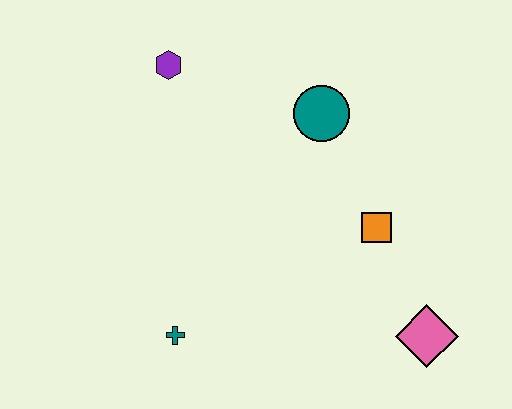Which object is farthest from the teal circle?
The teal cross is farthest from the teal circle.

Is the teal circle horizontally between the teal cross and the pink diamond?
Yes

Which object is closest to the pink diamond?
The orange square is closest to the pink diamond.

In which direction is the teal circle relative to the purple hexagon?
The teal circle is to the right of the purple hexagon.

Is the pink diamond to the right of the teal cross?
Yes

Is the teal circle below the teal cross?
No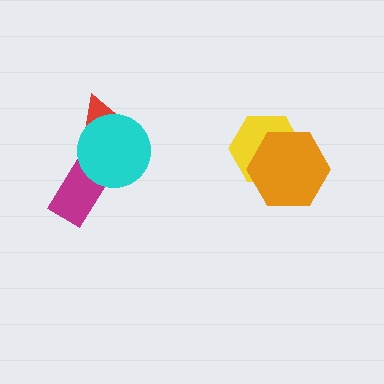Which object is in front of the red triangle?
The cyan circle is in front of the red triangle.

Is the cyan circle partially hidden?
No, no other shape covers it.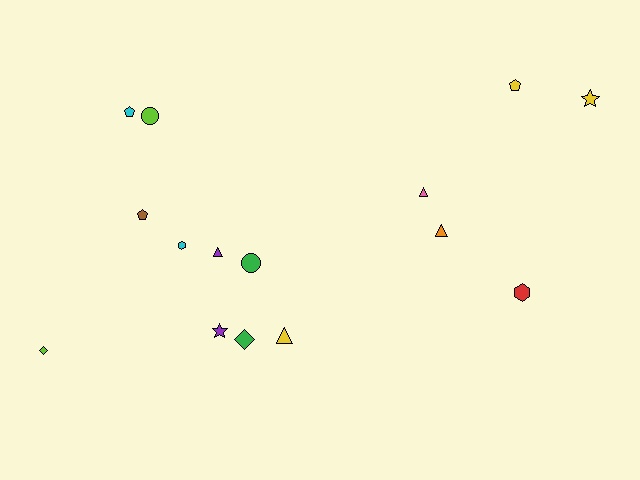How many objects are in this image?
There are 15 objects.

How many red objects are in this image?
There is 1 red object.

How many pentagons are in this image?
There are 3 pentagons.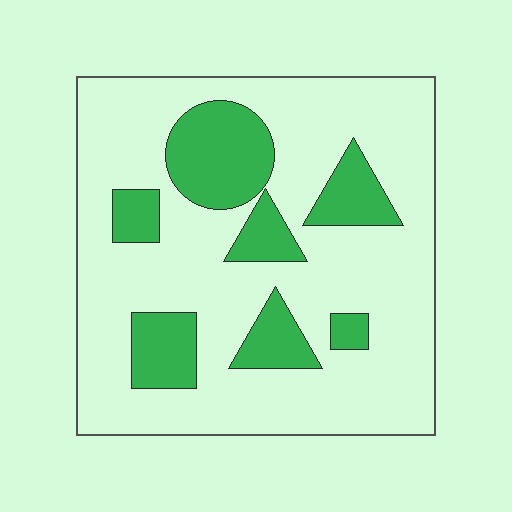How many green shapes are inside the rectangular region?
7.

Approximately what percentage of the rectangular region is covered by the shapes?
Approximately 25%.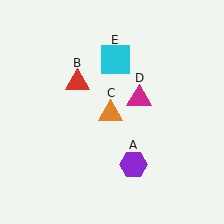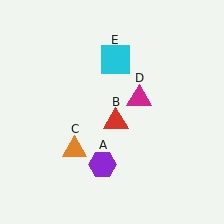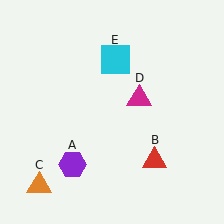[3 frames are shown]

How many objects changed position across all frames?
3 objects changed position: purple hexagon (object A), red triangle (object B), orange triangle (object C).